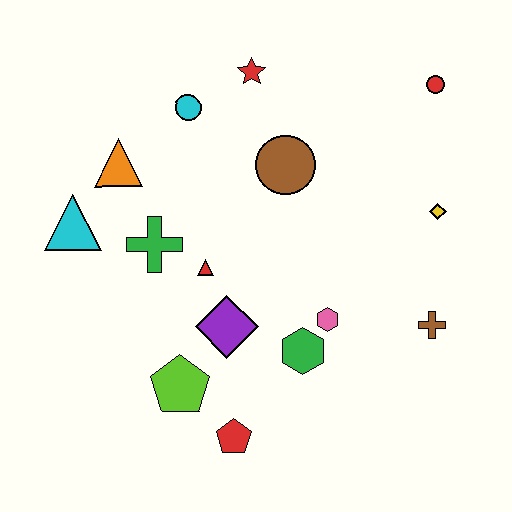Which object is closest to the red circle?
The yellow diamond is closest to the red circle.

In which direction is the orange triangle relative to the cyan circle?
The orange triangle is to the left of the cyan circle.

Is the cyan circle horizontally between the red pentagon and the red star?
No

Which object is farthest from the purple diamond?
The red circle is farthest from the purple diamond.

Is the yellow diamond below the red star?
Yes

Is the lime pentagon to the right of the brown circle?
No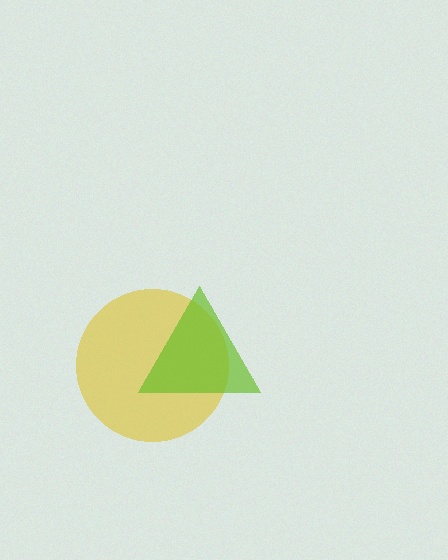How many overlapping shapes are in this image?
There are 2 overlapping shapes in the image.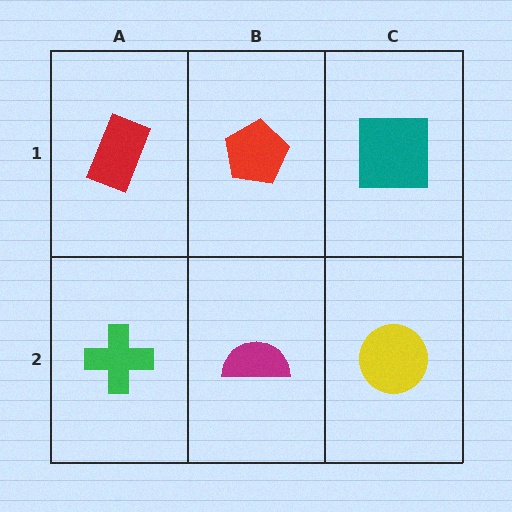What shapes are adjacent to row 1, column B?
A magenta semicircle (row 2, column B), a red rectangle (row 1, column A), a teal square (row 1, column C).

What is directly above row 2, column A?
A red rectangle.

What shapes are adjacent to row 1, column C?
A yellow circle (row 2, column C), a red pentagon (row 1, column B).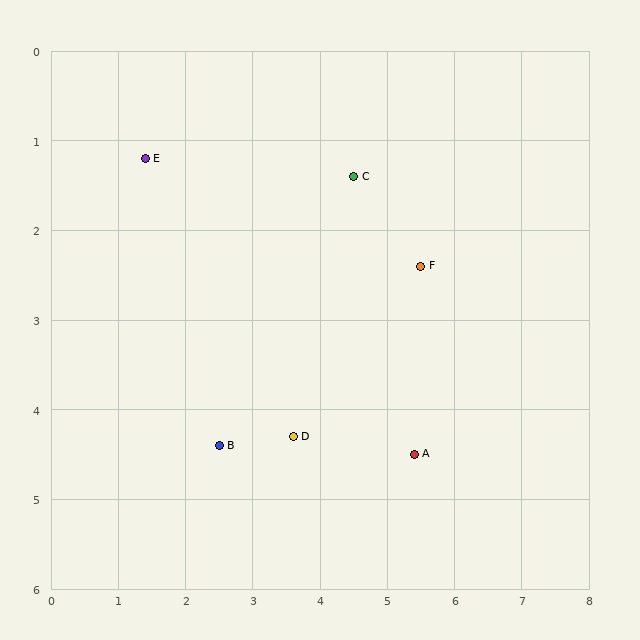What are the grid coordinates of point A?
Point A is at approximately (5.4, 4.5).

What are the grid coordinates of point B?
Point B is at approximately (2.5, 4.4).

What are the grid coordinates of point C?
Point C is at approximately (4.5, 1.4).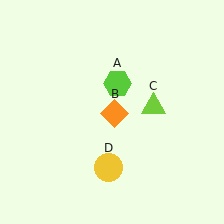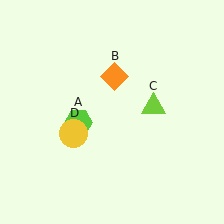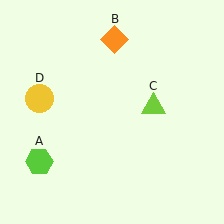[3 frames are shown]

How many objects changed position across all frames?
3 objects changed position: lime hexagon (object A), orange diamond (object B), yellow circle (object D).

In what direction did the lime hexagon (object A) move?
The lime hexagon (object A) moved down and to the left.